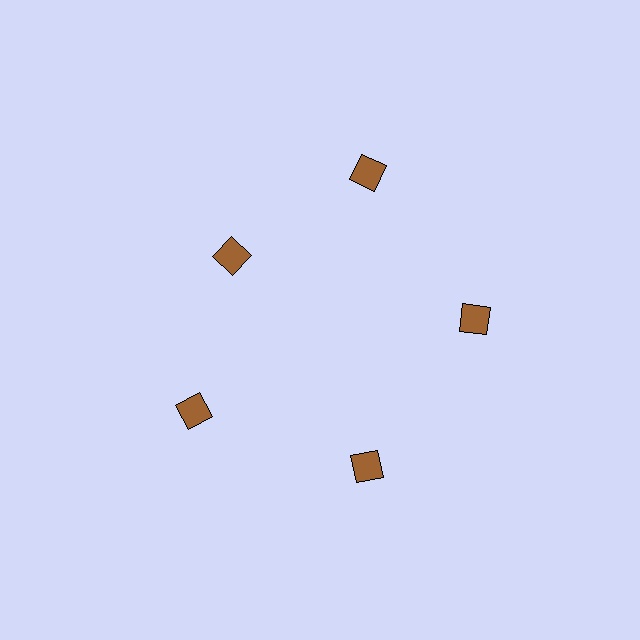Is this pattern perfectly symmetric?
No. The 5 brown diamonds are arranged in a ring, but one element near the 10 o'clock position is pulled inward toward the center, breaking the 5-fold rotational symmetry.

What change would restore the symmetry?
The symmetry would be restored by moving it outward, back onto the ring so that all 5 diamonds sit at equal angles and equal distance from the center.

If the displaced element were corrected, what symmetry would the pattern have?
It would have 5-fold rotational symmetry — the pattern would map onto itself every 72 degrees.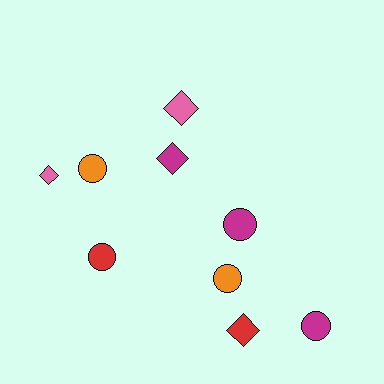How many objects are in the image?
There are 9 objects.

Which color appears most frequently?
Magenta, with 3 objects.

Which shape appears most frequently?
Circle, with 5 objects.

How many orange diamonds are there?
There are no orange diamonds.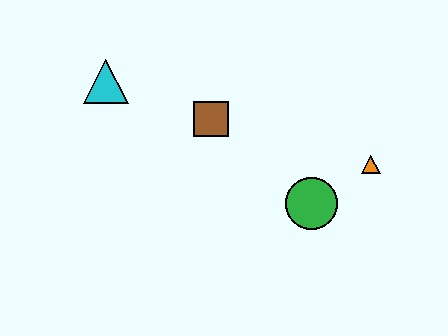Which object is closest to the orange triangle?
The green circle is closest to the orange triangle.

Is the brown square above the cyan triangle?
No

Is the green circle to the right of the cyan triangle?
Yes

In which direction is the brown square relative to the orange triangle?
The brown square is to the left of the orange triangle.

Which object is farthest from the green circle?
The cyan triangle is farthest from the green circle.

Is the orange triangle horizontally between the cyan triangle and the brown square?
No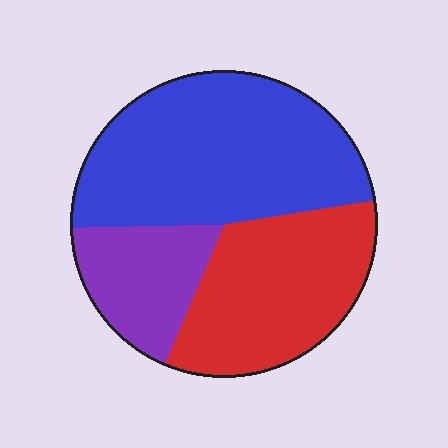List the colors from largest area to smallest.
From largest to smallest: blue, red, purple.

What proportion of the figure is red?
Red covers roughly 35% of the figure.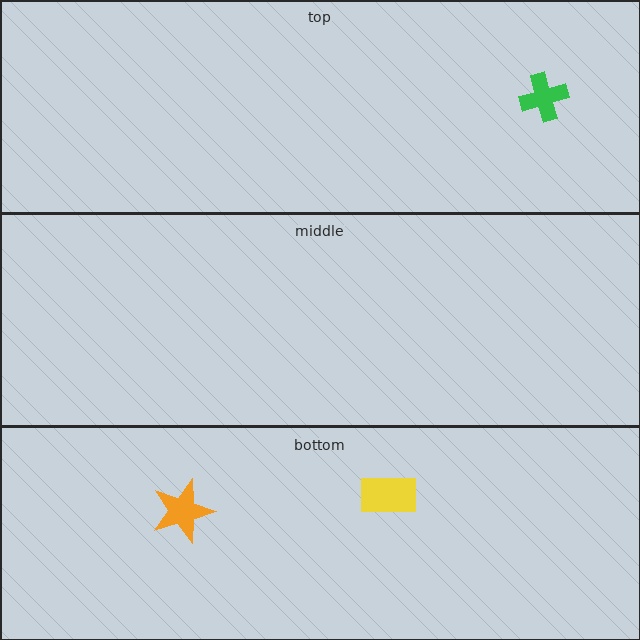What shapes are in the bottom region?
The yellow rectangle, the orange star.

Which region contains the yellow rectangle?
The bottom region.